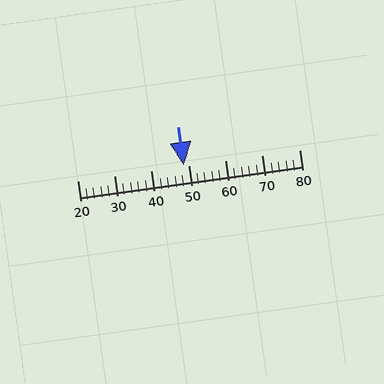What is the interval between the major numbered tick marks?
The major tick marks are spaced 10 units apart.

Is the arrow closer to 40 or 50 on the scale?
The arrow is closer to 50.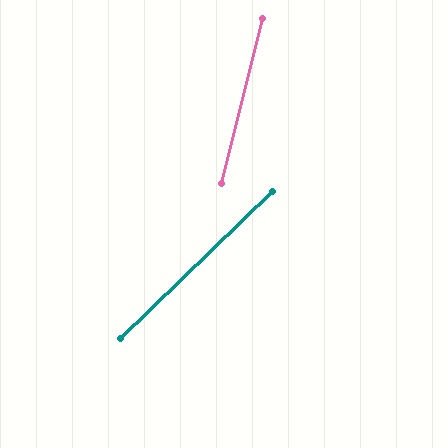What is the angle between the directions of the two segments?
Approximately 32 degrees.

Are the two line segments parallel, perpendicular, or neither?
Neither parallel nor perpendicular — they differ by about 32°.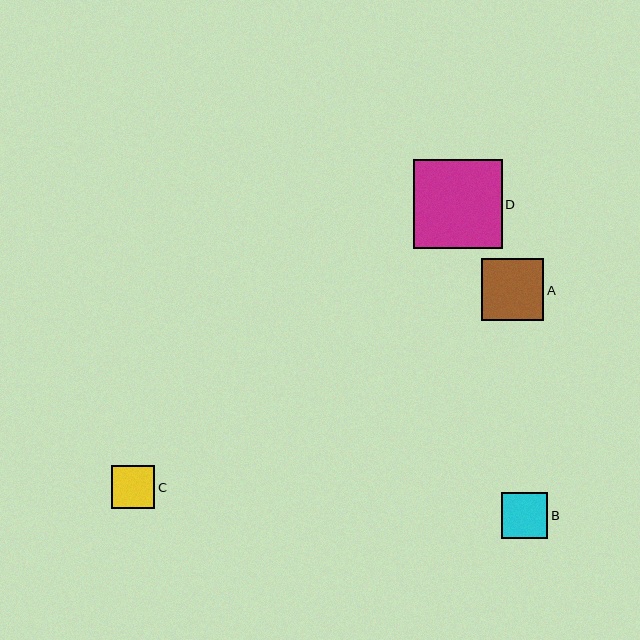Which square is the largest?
Square D is the largest with a size of approximately 89 pixels.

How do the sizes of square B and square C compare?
Square B and square C are approximately the same size.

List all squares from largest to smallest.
From largest to smallest: D, A, B, C.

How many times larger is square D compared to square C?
Square D is approximately 2.1 times the size of square C.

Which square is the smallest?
Square C is the smallest with a size of approximately 43 pixels.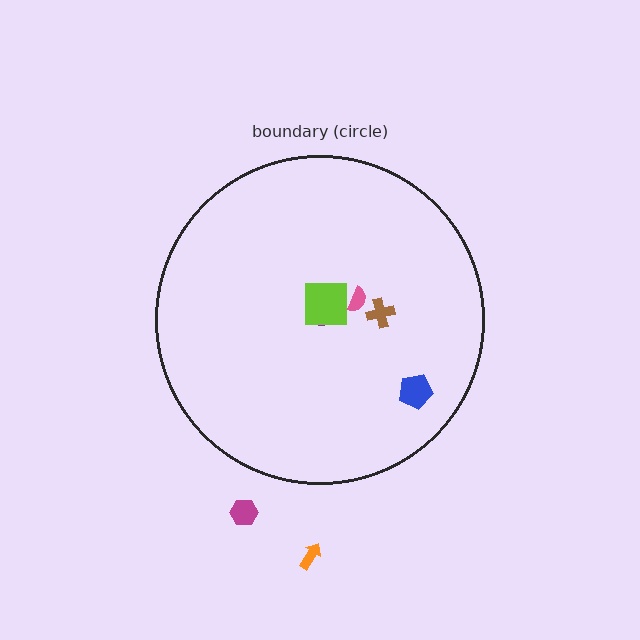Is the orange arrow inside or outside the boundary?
Outside.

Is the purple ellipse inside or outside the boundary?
Inside.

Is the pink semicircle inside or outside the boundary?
Inside.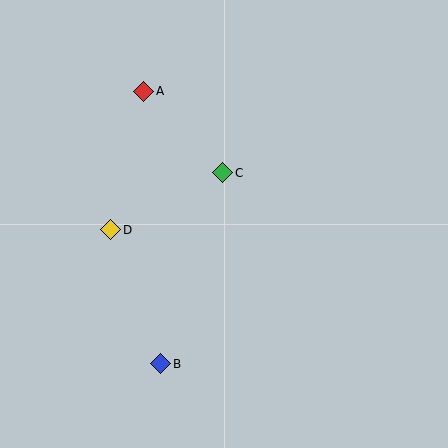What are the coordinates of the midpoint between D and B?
The midpoint between D and B is at (136, 297).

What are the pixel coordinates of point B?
Point B is at (161, 364).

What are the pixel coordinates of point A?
Point A is at (144, 91).